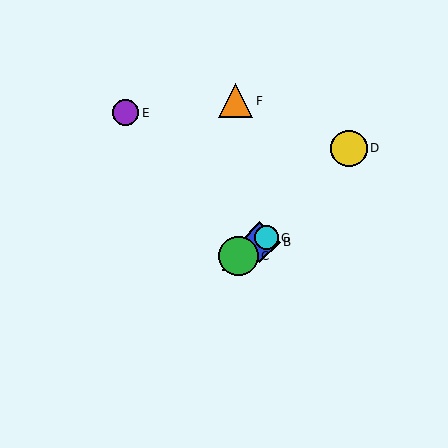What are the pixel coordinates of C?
Object C is at (238, 256).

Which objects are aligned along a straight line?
Objects A, B, C, G are aligned along a straight line.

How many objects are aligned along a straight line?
4 objects (A, B, C, G) are aligned along a straight line.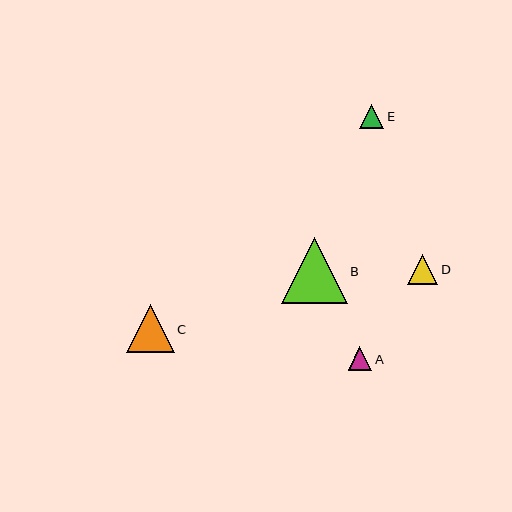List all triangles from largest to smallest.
From largest to smallest: B, C, D, E, A.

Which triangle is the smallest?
Triangle A is the smallest with a size of approximately 24 pixels.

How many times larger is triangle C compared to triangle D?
Triangle C is approximately 1.6 times the size of triangle D.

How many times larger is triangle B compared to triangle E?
Triangle B is approximately 2.7 times the size of triangle E.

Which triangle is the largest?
Triangle B is the largest with a size of approximately 66 pixels.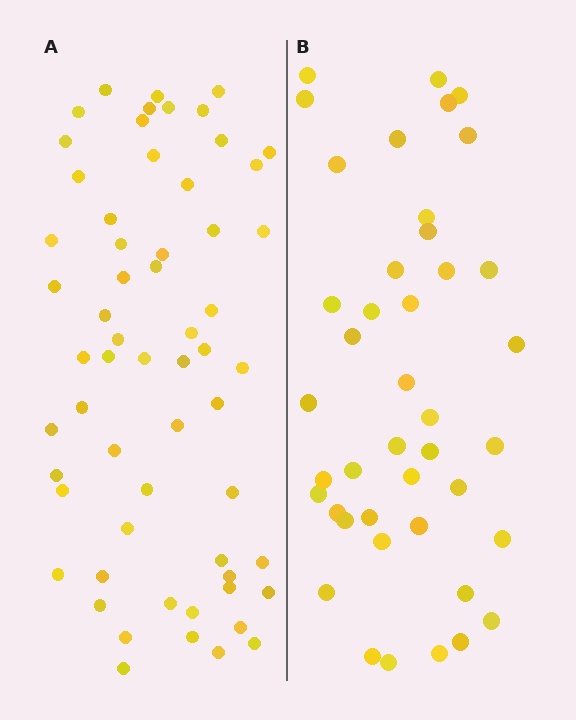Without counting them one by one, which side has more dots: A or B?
Region A (the left region) has more dots.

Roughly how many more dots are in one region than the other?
Region A has approximately 20 more dots than region B.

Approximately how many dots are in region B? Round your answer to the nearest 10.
About 40 dots. (The exact count is 42, which rounds to 40.)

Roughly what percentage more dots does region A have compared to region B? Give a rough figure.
About 45% more.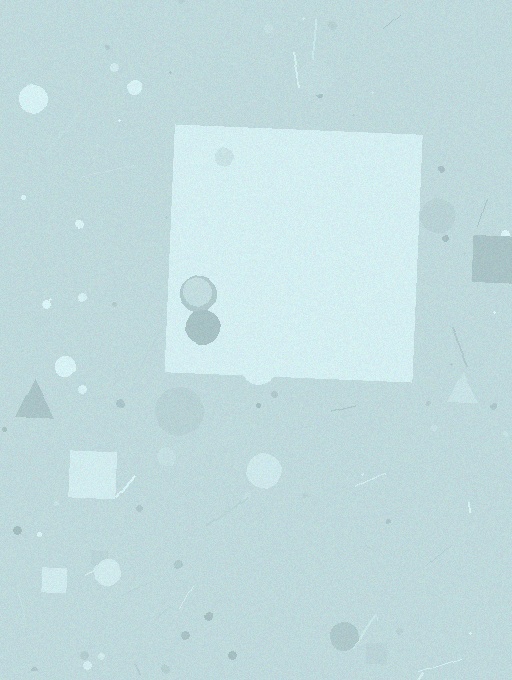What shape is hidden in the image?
A square is hidden in the image.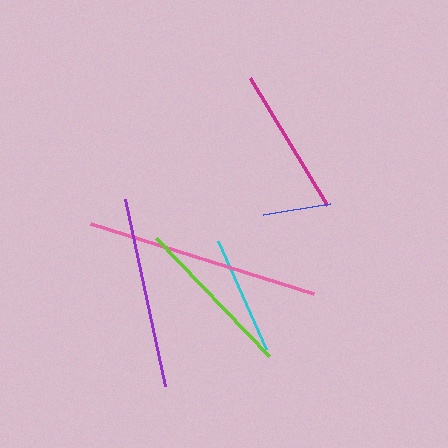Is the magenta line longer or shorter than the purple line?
The purple line is longer than the magenta line.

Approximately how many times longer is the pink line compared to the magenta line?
The pink line is approximately 1.6 times the length of the magenta line.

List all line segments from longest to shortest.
From longest to shortest: pink, purple, lime, magenta, cyan, blue.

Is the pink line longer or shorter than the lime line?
The pink line is longer than the lime line.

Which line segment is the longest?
The pink line is the longest at approximately 233 pixels.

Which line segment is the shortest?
The blue line is the shortest at approximately 68 pixels.